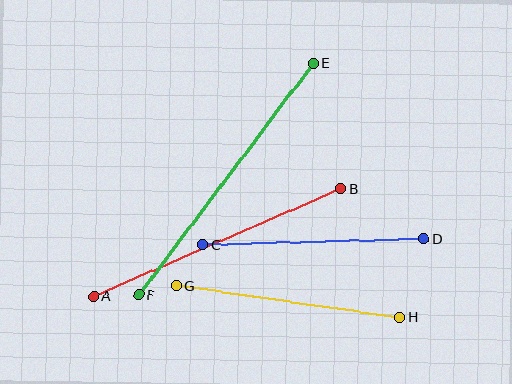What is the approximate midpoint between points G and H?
The midpoint is at approximately (288, 301) pixels.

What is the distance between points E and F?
The distance is approximately 290 pixels.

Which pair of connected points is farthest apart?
Points E and F are farthest apart.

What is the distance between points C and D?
The distance is approximately 221 pixels.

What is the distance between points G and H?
The distance is approximately 226 pixels.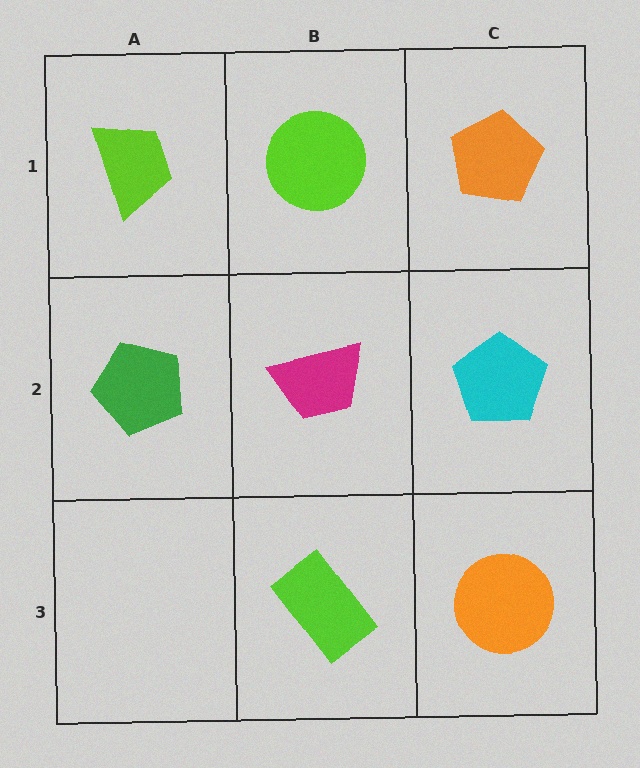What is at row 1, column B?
A lime circle.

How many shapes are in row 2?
3 shapes.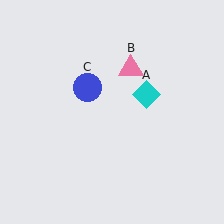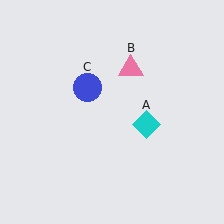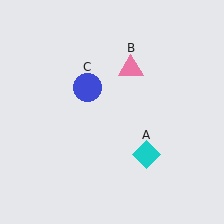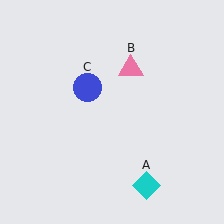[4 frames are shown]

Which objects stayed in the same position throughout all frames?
Pink triangle (object B) and blue circle (object C) remained stationary.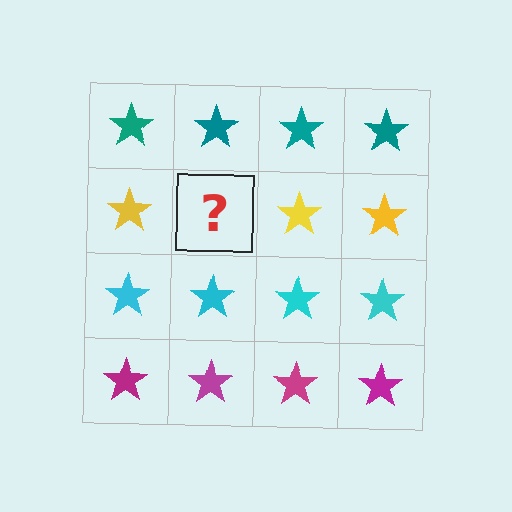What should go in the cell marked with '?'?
The missing cell should contain a yellow star.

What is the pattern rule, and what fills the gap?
The rule is that each row has a consistent color. The gap should be filled with a yellow star.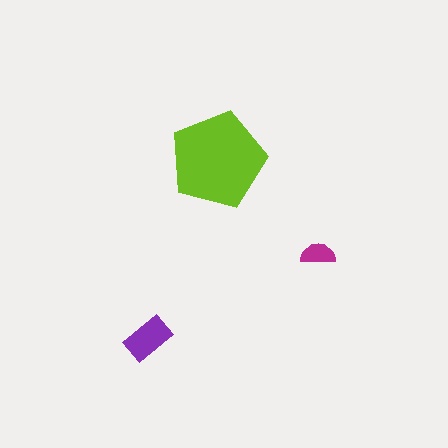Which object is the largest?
The lime pentagon.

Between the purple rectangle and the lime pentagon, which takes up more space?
The lime pentagon.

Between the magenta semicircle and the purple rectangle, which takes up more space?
The purple rectangle.